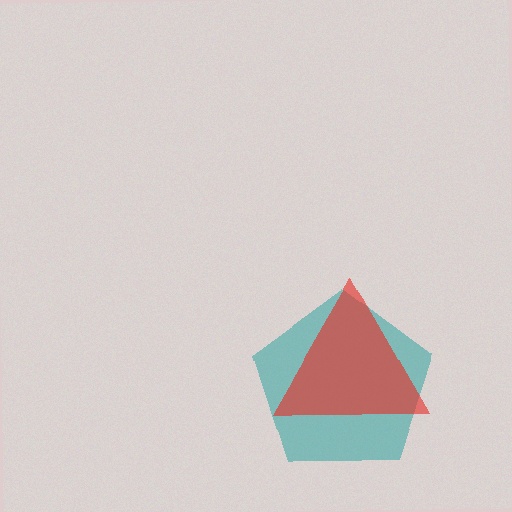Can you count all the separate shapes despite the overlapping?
Yes, there are 2 separate shapes.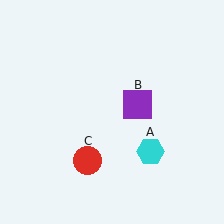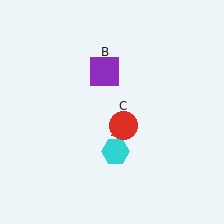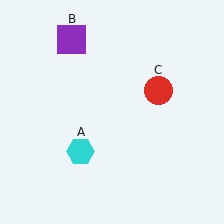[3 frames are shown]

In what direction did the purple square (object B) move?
The purple square (object B) moved up and to the left.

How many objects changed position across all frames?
3 objects changed position: cyan hexagon (object A), purple square (object B), red circle (object C).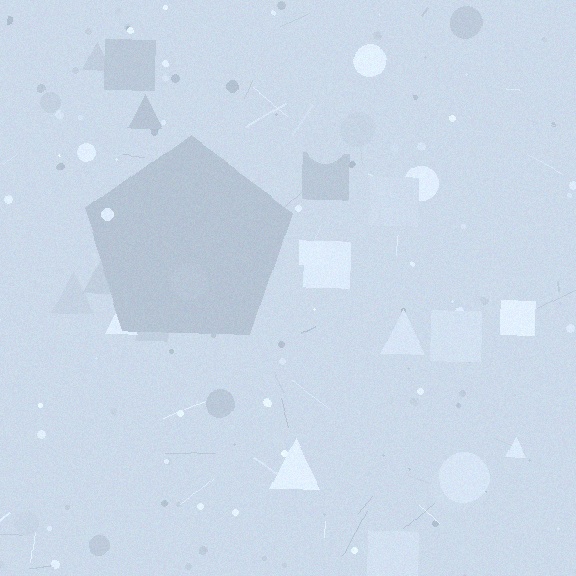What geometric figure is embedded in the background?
A pentagon is embedded in the background.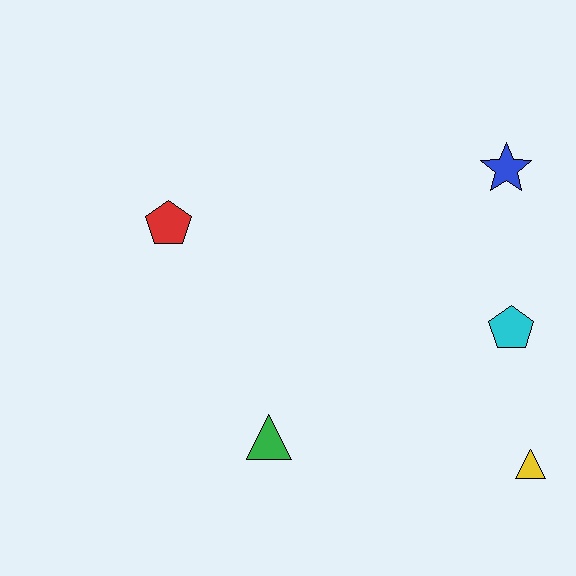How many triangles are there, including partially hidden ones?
There are 2 triangles.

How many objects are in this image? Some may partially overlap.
There are 5 objects.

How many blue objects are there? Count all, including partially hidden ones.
There is 1 blue object.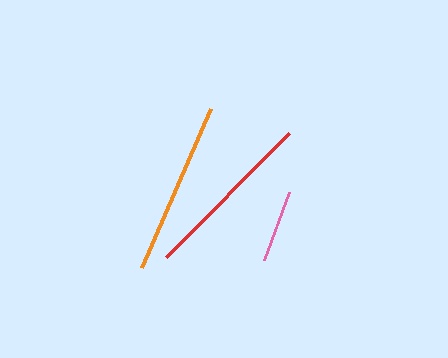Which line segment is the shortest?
The pink line is the shortest at approximately 73 pixels.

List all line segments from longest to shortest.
From longest to shortest: red, orange, pink.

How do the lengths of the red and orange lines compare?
The red and orange lines are approximately the same length.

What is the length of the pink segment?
The pink segment is approximately 73 pixels long.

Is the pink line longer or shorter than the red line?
The red line is longer than the pink line.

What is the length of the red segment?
The red segment is approximately 175 pixels long.